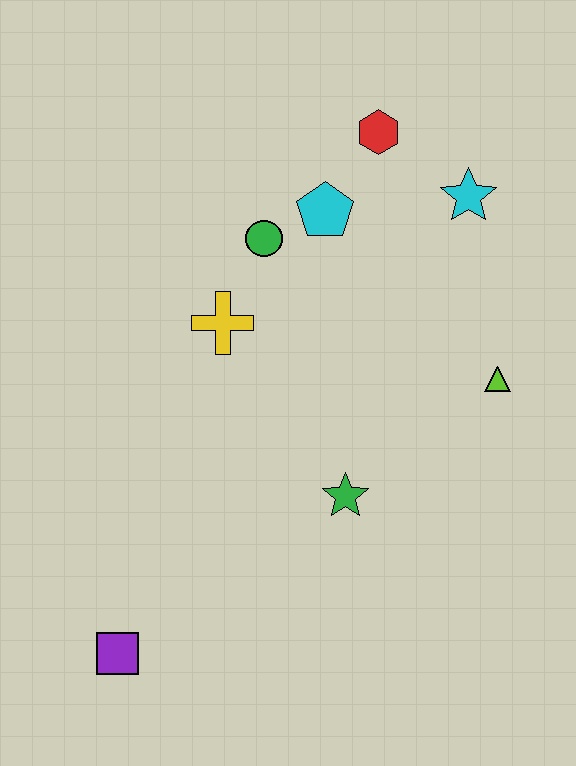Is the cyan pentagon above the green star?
Yes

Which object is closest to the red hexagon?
The cyan pentagon is closest to the red hexagon.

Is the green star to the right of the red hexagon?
No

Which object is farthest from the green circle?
The purple square is farthest from the green circle.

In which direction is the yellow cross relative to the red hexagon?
The yellow cross is below the red hexagon.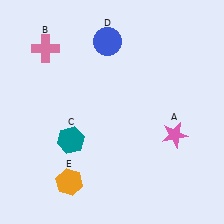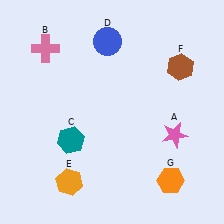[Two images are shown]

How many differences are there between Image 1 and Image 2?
There are 2 differences between the two images.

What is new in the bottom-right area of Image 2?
An orange hexagon (G) was added in the bottom-right area of Image 2.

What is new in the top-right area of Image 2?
A brown hexagon (F) was added in the top-right area of Image 2.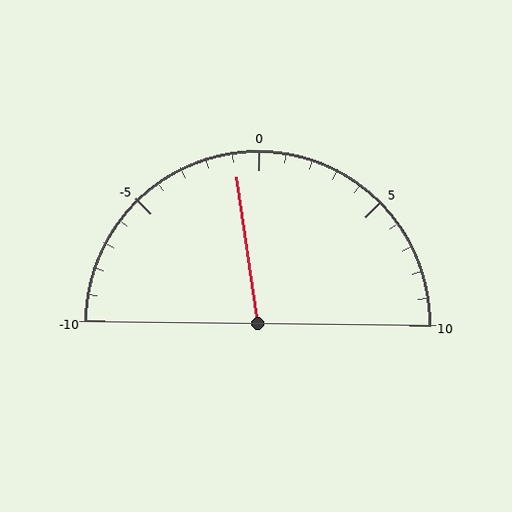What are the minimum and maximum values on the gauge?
The gauge ranges from -10 to 10.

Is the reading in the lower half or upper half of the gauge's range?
The reading is in the lower half of the range (-10 to 10).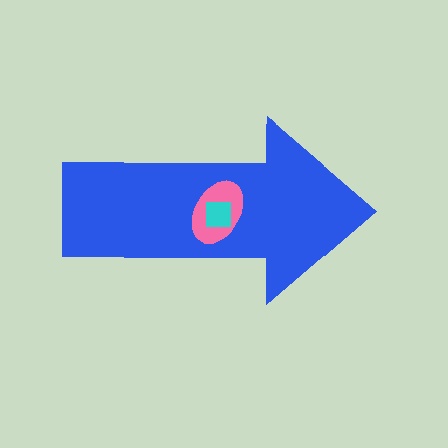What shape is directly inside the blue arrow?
The pink ellipse.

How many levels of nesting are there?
3.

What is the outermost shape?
The blue arrow.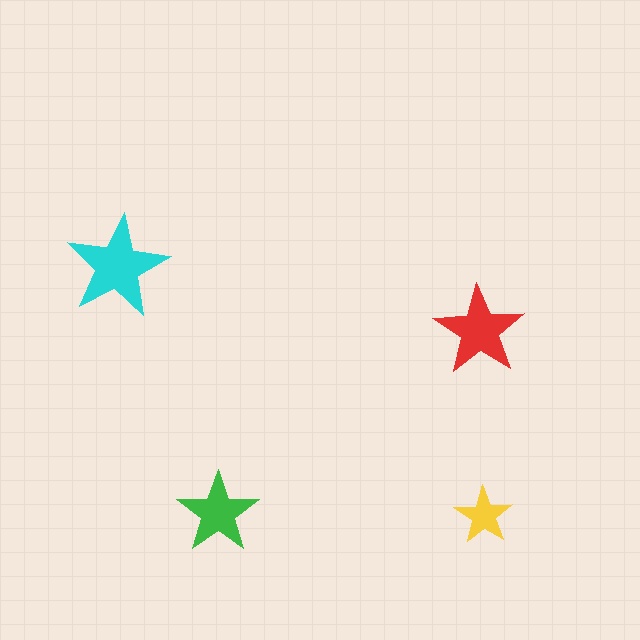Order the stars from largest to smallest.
the cyan one, the red one, the green one, the yellow one.